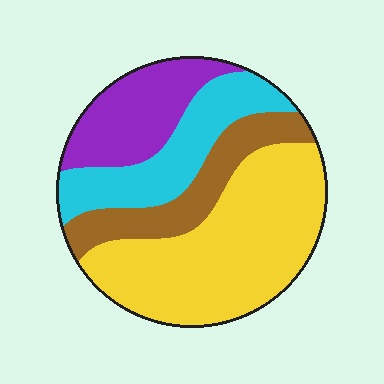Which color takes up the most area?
Yellow, at roughly 45%.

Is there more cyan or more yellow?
Yellow.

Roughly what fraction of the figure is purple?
Purple takes up about one fifth (1/5) of the figure.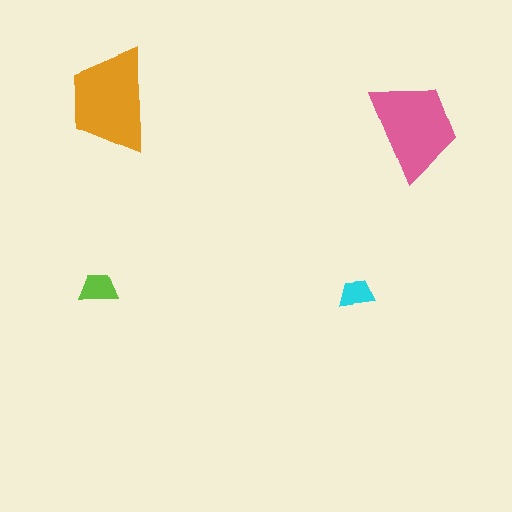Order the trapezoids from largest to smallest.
the orange one, the pink one, the lime one, the cyan one.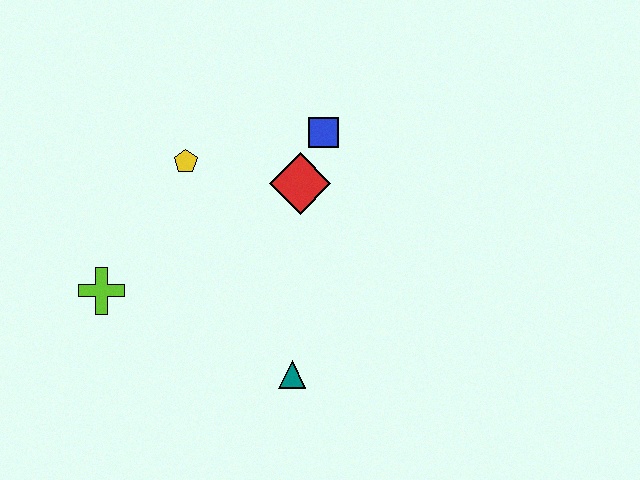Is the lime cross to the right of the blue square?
No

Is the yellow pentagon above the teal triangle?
Yes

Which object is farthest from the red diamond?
The lime cross is farthest from the red diamond.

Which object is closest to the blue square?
The red diamond is closest to the blue square.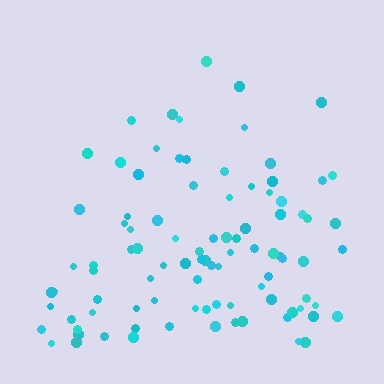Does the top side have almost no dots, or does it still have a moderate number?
Still a moderate number, just noticeably fewer than the bottom.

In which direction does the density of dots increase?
From top to bottom, with the bottom side densest.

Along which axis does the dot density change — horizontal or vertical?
Vertical.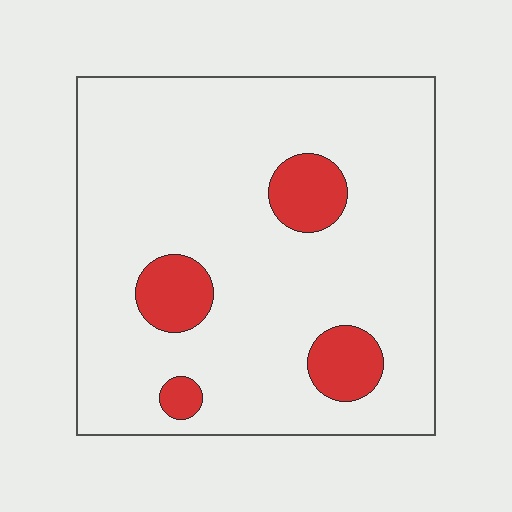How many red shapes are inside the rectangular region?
4.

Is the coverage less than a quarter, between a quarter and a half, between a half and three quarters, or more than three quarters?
Less than a quarter.